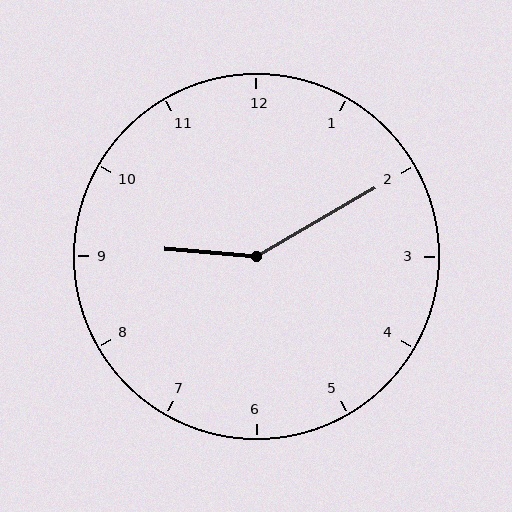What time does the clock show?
9:10.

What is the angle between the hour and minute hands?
Approximately 145 degrees.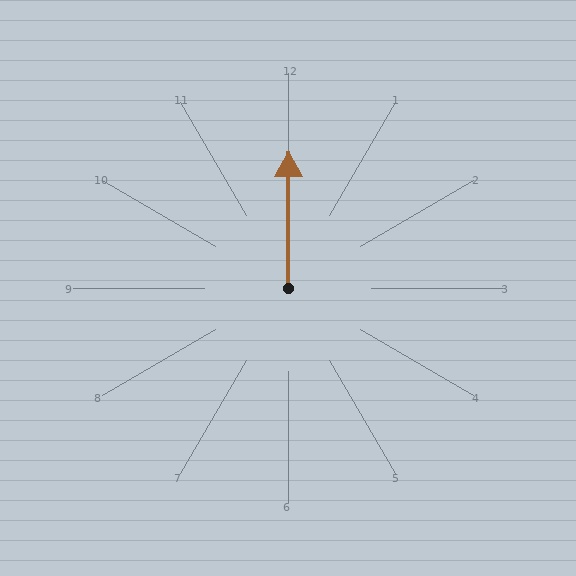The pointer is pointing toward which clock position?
Roughly 12 o'clock.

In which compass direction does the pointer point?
North.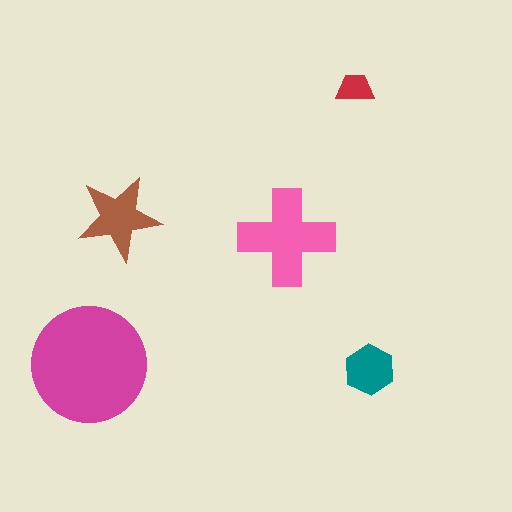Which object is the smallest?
The red trapezoid.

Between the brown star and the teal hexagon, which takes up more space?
The brown star.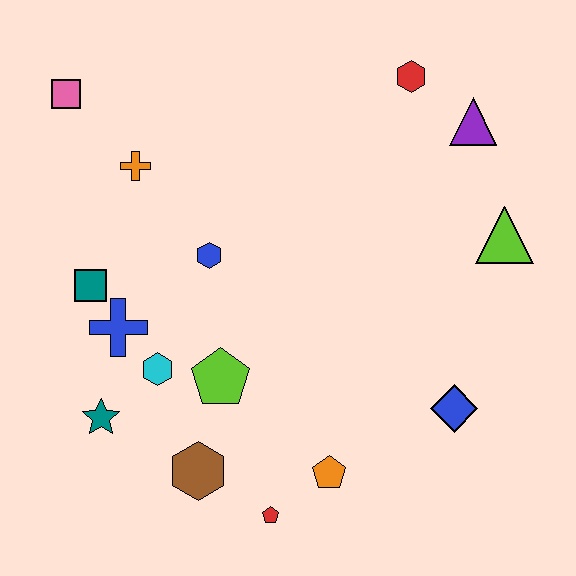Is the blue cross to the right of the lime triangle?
No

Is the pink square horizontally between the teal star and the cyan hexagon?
No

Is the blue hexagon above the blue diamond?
Yes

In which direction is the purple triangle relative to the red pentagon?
The purple triangle is above the red pentagon.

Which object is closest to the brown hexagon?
The red pentagon is closest to the brown hexagon.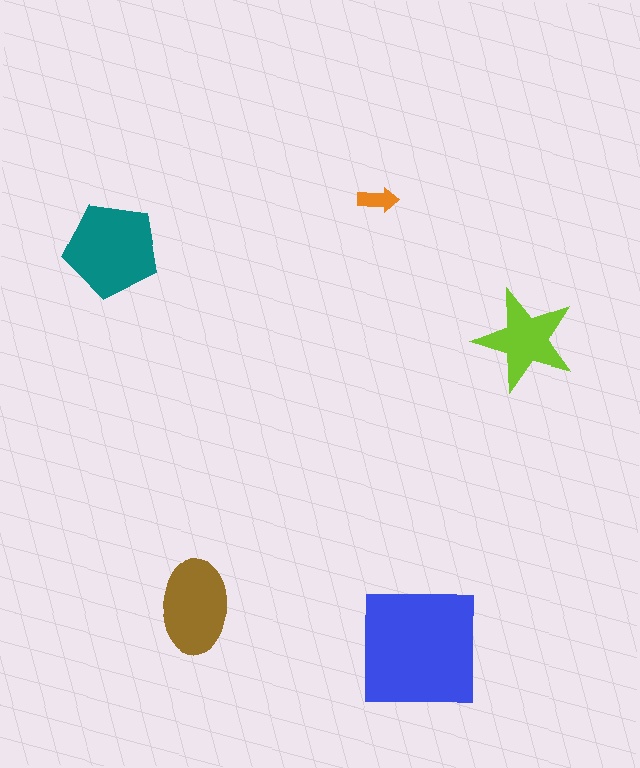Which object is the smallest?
The orange arrow.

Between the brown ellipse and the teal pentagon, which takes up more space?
The teal pentagon.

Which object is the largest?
The blue square.